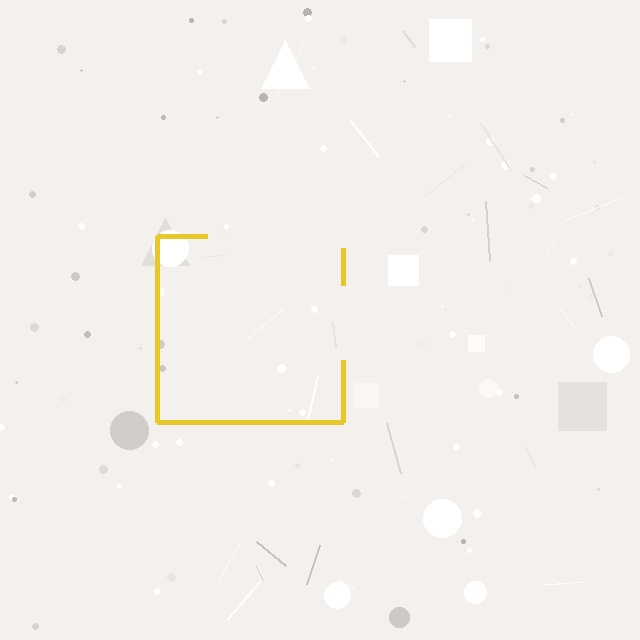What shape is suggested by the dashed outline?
The dashed outline suggests a square.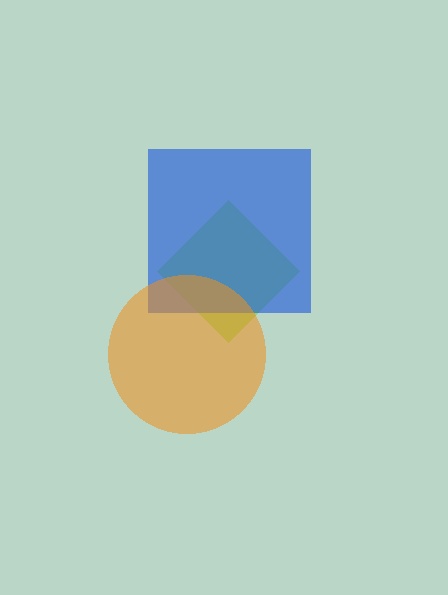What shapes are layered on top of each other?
The layered shapes are: a lime diamond, a blue square, an orange circle.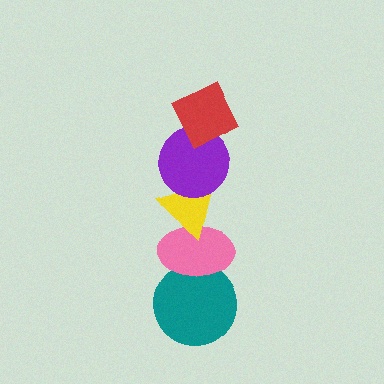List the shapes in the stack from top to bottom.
From top to bottom: the red diamond, the purple circle, the yellow triangle, the pink ellipse, the teal circle.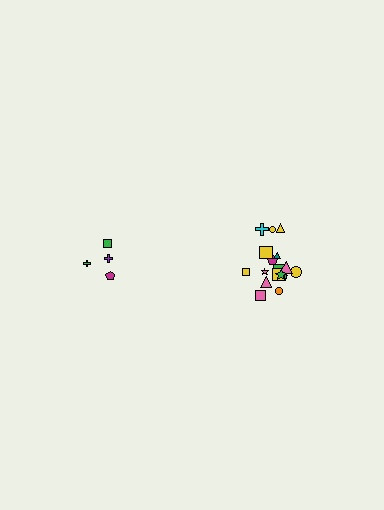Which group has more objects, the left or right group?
The right group.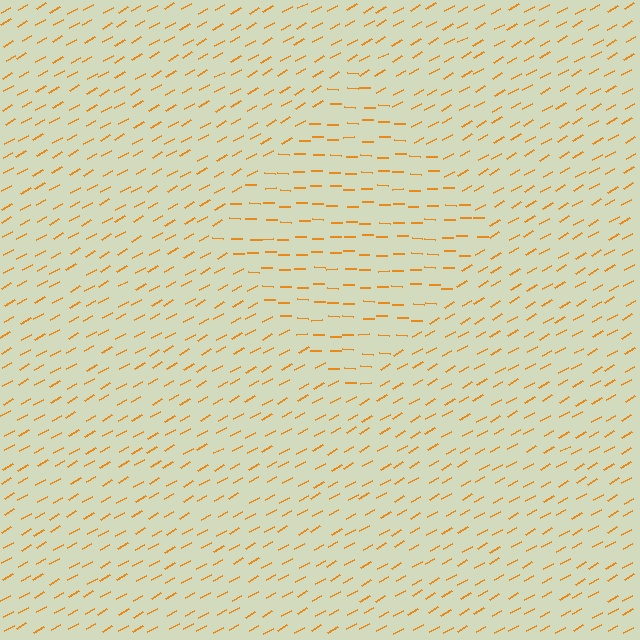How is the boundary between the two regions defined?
The boundary is defined purely by a change in line orientation (approximately 31 degrees difference). All lines are the same color and thickness.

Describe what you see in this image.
The image is filled with small orange line segments. A diamond region in the image has lines oriented differently from the surrounding lines, creating a visible texture boundary.